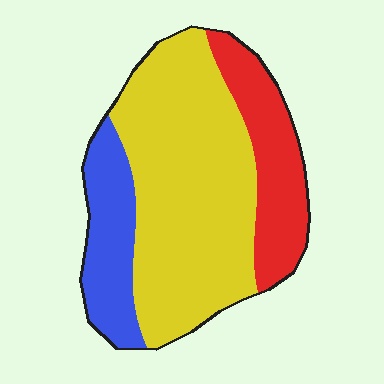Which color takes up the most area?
Yellow, at roughly 60%.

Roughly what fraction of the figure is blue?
Blue covers roughly 20% of the figure.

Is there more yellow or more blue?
Yellow.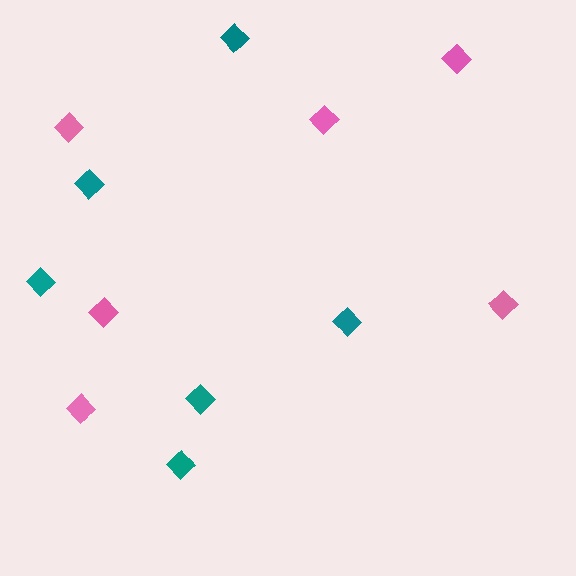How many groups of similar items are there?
There are 2 groups: one group of teal diamonds (6) and one group of pink diamonds (6).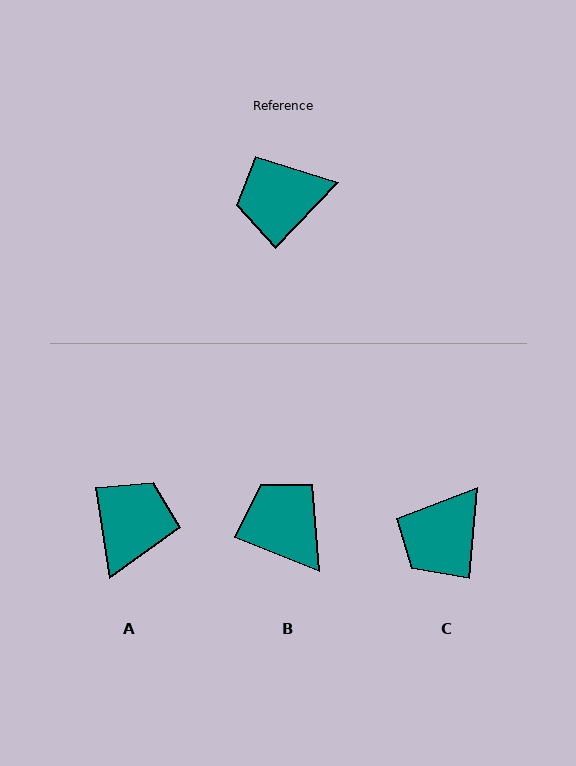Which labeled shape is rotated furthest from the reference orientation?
A, about 127 degrees away.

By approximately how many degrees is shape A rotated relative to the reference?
Approximately 127 degrees clockwise.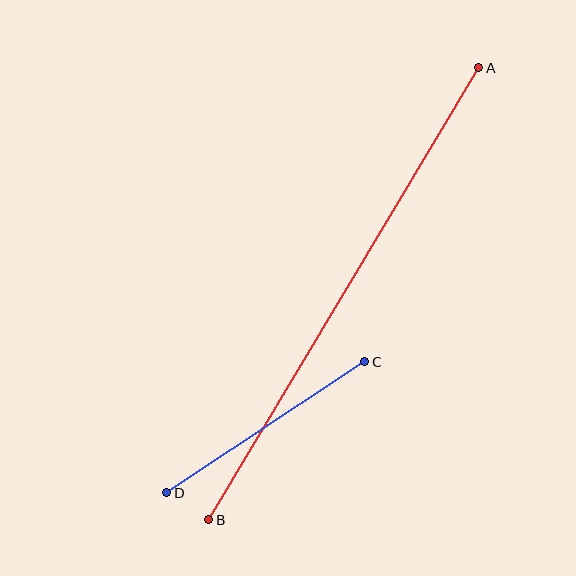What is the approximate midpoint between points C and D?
The midpoint is at approximately (266, 427) pixels.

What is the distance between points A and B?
The distance is approximately 527 pixels.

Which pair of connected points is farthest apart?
Points A and B are farthest apart.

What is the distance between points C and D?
The distance is approximately 237 pixels.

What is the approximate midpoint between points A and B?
The midpoint is at approximately (344, 294) pixels.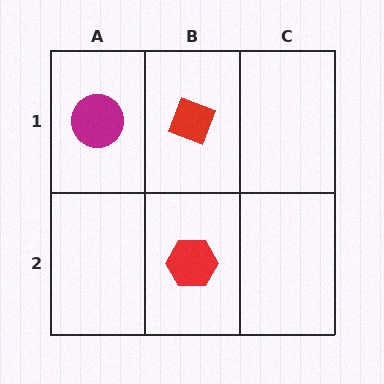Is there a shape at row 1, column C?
No, that cell is empty.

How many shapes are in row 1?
2 shapes.